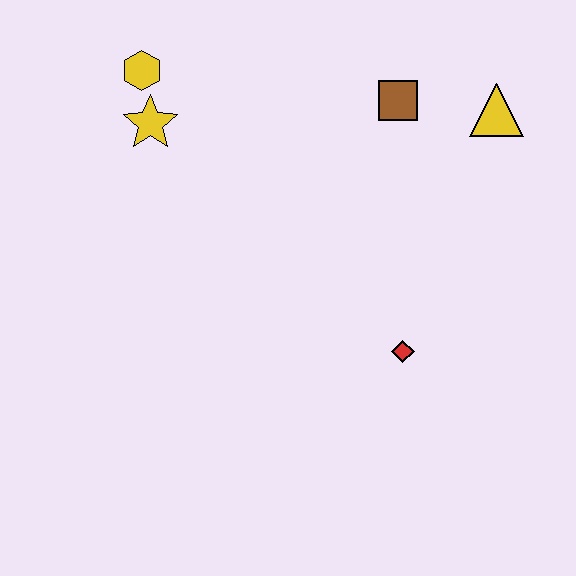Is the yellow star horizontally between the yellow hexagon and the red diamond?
Yes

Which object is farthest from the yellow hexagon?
The red diamond is farthest from the yellow hexagon.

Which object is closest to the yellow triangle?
The brown square is closest to the yellow triangle.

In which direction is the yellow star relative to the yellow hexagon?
The yellow star is below the yellow hexagon.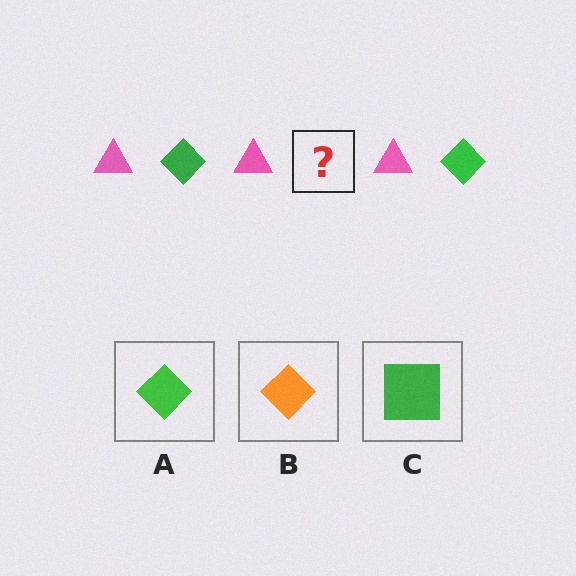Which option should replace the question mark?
Option A.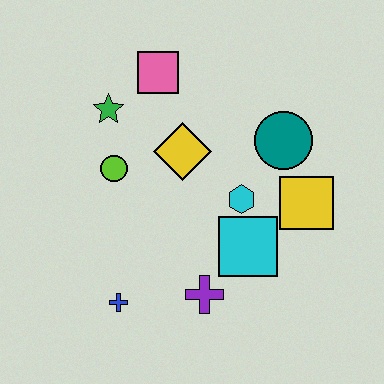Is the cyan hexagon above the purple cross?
Yes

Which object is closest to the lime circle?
The green star is closest to the lime circle.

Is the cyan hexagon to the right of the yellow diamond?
Yes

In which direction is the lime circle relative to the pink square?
The lime circle is below the pink square.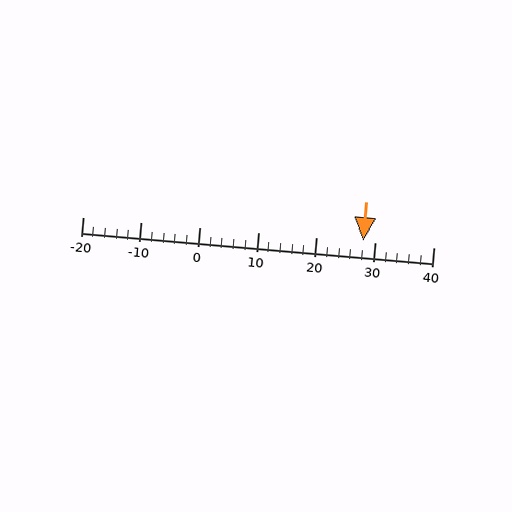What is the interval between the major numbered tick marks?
The major tick marks are spaced 10 units apart.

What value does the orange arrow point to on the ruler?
The orange arrow points to approximately 28.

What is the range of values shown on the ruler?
The ruler shows values from -20 to 40.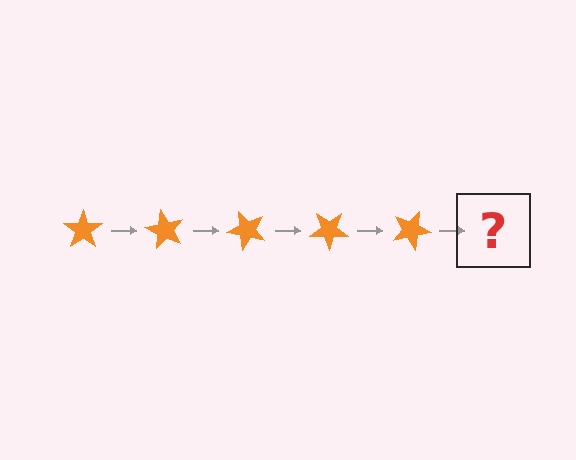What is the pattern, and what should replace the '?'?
The pattern is that the star rotates 60 degrees each step. The '?' should be an orange star rotated 300 degrees.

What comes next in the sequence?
The next element should be an orange star rotated 300 degrees.